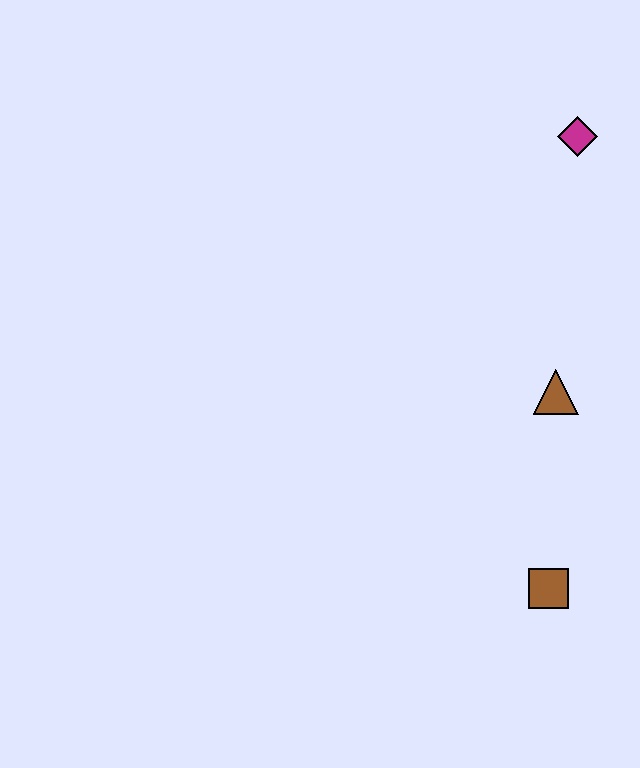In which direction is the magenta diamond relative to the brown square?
The magenta diamond is above the brown square.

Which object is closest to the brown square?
The brown triangle is closest to the brown square.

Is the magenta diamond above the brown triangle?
Yes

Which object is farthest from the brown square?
The magenta diamond is farthest from the brown square.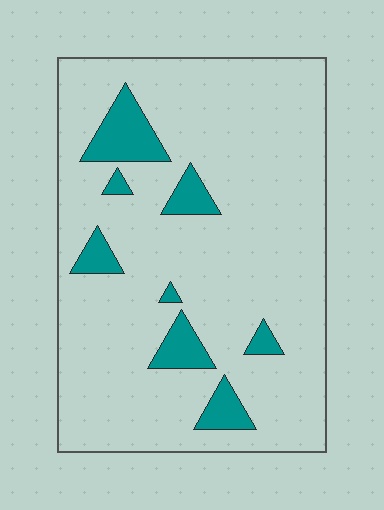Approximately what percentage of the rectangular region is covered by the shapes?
Approximately 10%.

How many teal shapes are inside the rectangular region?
8.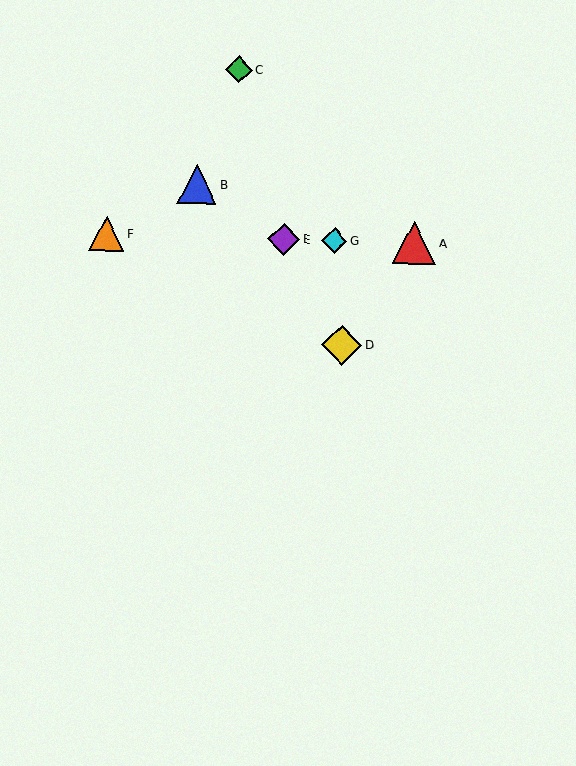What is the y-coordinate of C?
Object C is at y≈69.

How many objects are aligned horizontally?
4 objects (A, E, F, G) are aligned horizontally.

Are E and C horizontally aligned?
No, E is at y≈239 and C is at y≈69.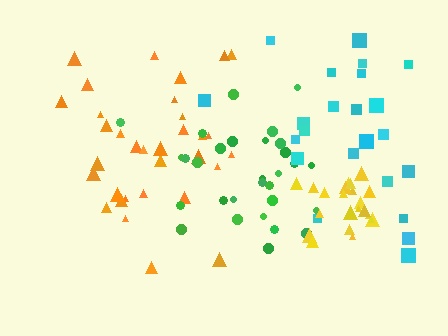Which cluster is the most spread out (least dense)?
Cyan.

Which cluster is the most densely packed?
Yellow.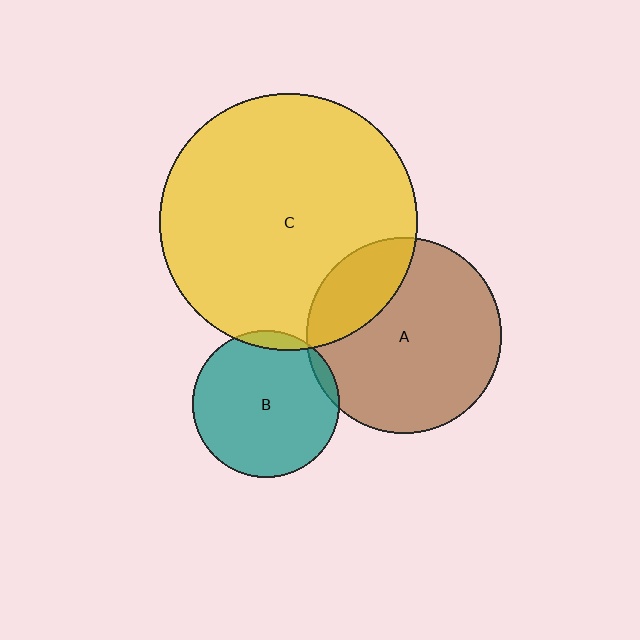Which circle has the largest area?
Circle C (yellow).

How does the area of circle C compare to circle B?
Approximately 3.1 times.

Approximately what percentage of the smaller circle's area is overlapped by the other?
Approximately 25%.